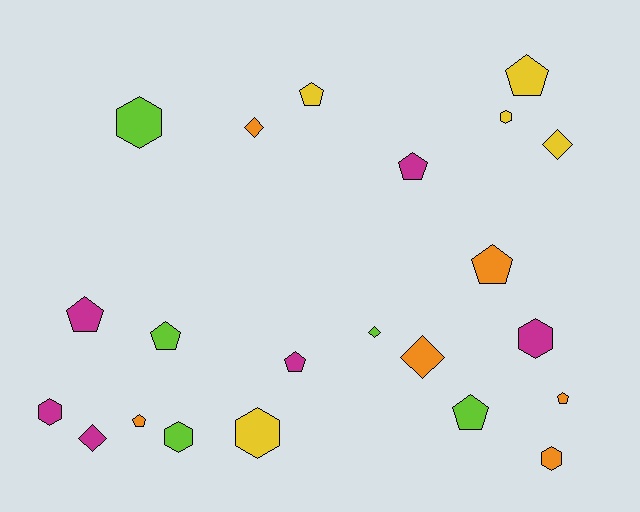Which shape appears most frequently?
Pentagon, with 10 objects.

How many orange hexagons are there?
There is 1 orange hexagon.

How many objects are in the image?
There are 22 objects.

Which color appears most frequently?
Magenta, with 6 objects.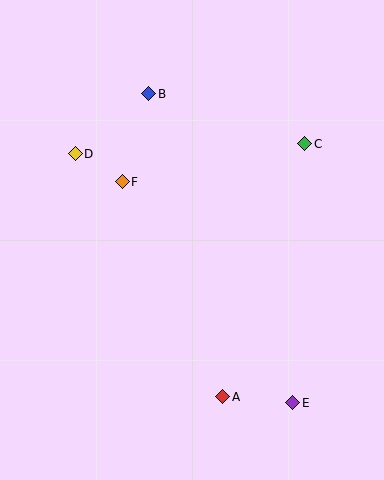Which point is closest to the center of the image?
Point F at (122, 182) is closest to the center.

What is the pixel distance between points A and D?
The distance between A and D is 284 pixels.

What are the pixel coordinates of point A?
Point A is at (223, 397).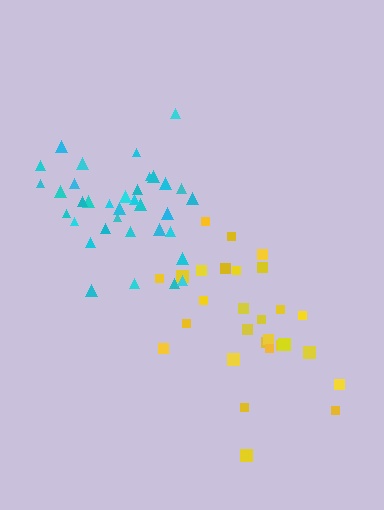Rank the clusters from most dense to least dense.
cyan, yellow.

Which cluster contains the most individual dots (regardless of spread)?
Cyan (35).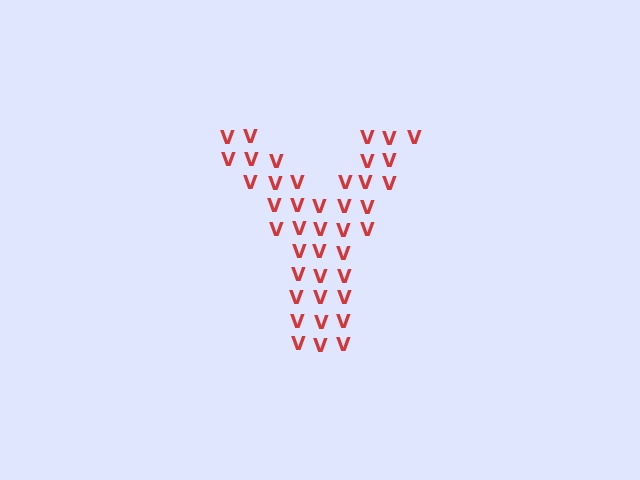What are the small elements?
The small elements are letter V's.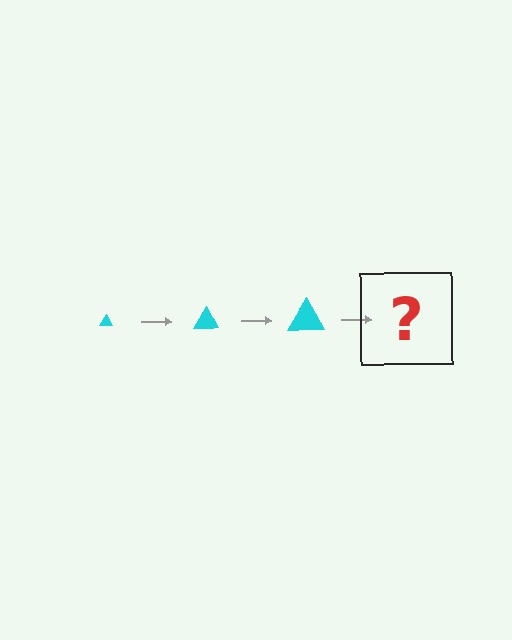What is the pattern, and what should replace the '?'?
The pattern is that the triangle gets progressively larger each step. The '?' should be a cyan triangle, larger than the previous one.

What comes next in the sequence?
The next element should be a cyan triangle, larger than the previous one.